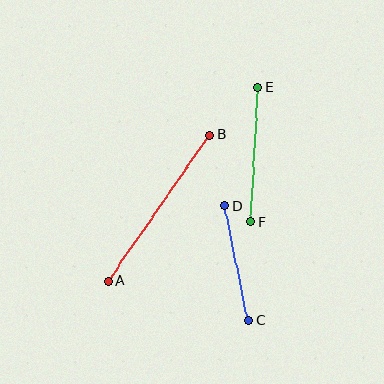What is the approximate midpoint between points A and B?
The midpoint is at approximately (159, 208) pixels.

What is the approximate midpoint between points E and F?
The midpoint is at approximately (254, 155) pixels.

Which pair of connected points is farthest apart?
Points A and B are farthest apart.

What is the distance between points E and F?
The distance is approximately 134 pixels.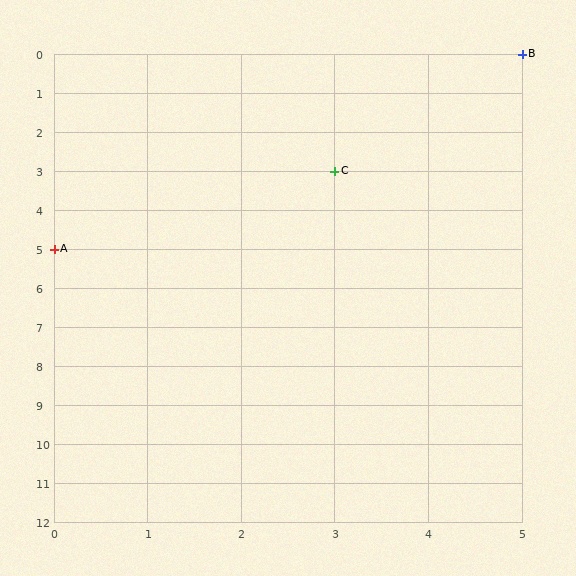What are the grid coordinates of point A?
Point A is at grid coordinates (0, 5).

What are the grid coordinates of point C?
Point C is at grid coordinates (3, 3).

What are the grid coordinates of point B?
Point B is at grid coordinates (5, 0).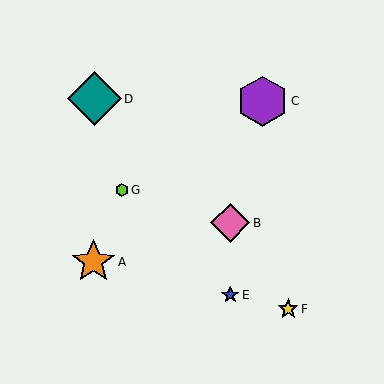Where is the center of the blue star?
The center of the blue star is at (230, 295).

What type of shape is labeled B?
Shape B is a pink diamond.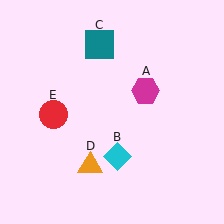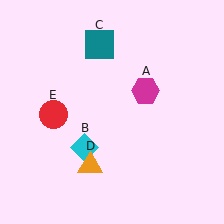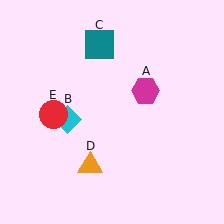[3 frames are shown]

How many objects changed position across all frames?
1 object changed position: cyan diamond (object B).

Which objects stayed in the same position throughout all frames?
Magenta hexagon (object A) and teal square (object C) and orange triangle (object D) and red circle (object E) remained stationary.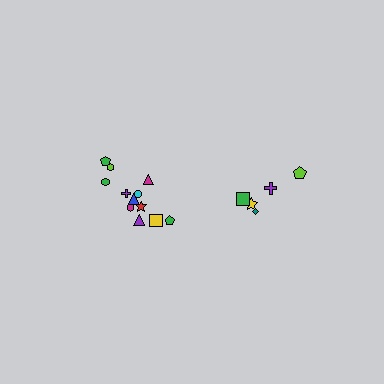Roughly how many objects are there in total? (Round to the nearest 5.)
Roughly 15 objects in total.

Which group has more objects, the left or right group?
The left group.